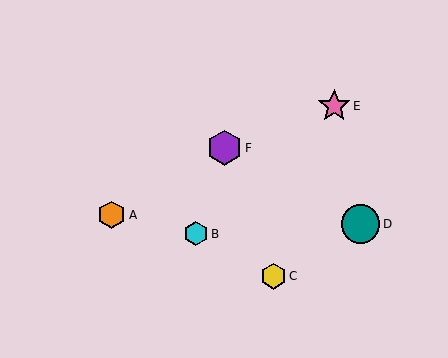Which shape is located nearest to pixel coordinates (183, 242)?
The cyan hexagon (labeled B) at (196, 234) is nearest to that location.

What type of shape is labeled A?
Shape A is an orange hexagon.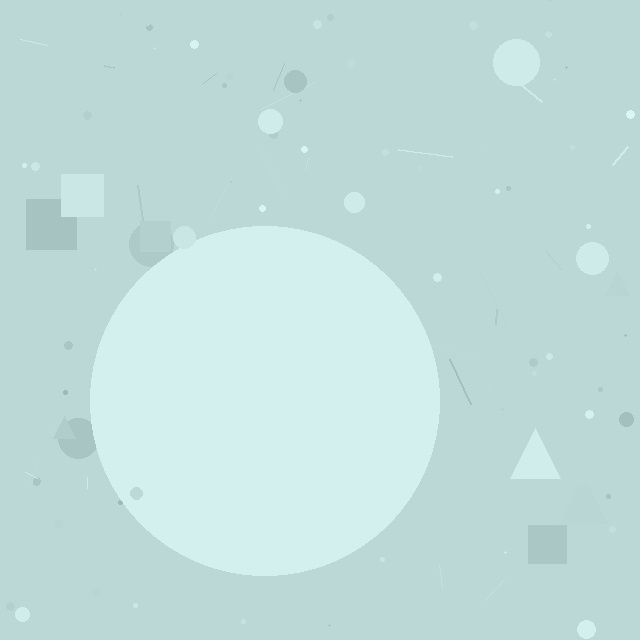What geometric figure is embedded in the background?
A circle is embedded in the background.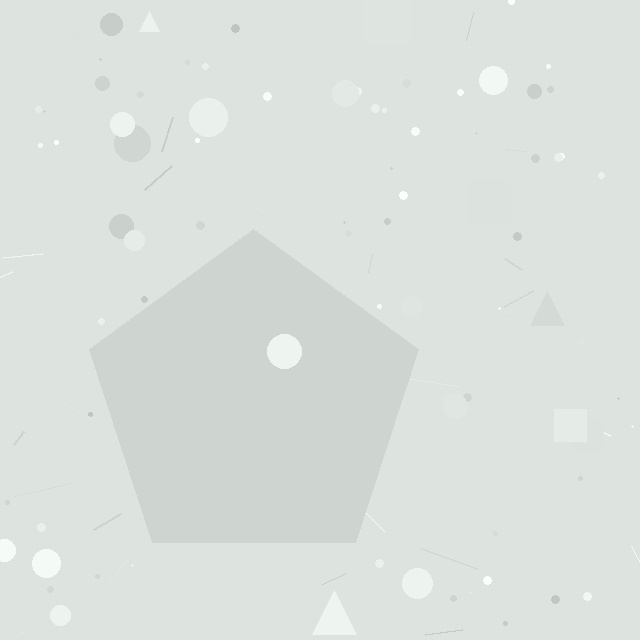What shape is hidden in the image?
A pentagon is hidden in the image.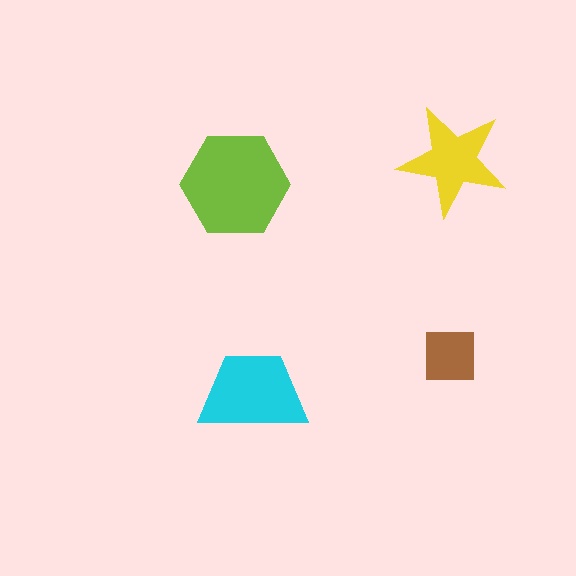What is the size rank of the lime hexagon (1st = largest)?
1st.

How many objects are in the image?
There are 4 objects in the image.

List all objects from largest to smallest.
The lime hexagon, the cyan trapezoid, the yellow star, the brown square.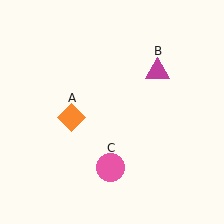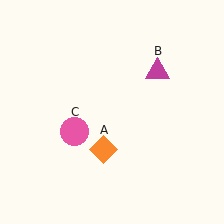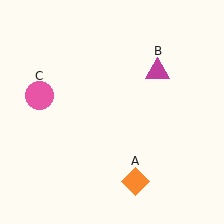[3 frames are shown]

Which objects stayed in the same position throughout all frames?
Magenta triangle (object B) remained stationary.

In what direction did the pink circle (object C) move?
The pink circle (object C) moved up and to the left.